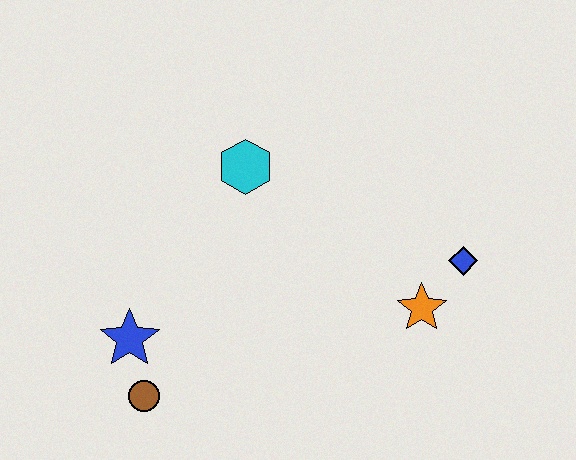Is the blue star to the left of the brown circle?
Yes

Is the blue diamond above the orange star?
Yes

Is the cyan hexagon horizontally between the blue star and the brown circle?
No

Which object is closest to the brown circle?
The blue star is closest to the brown circle.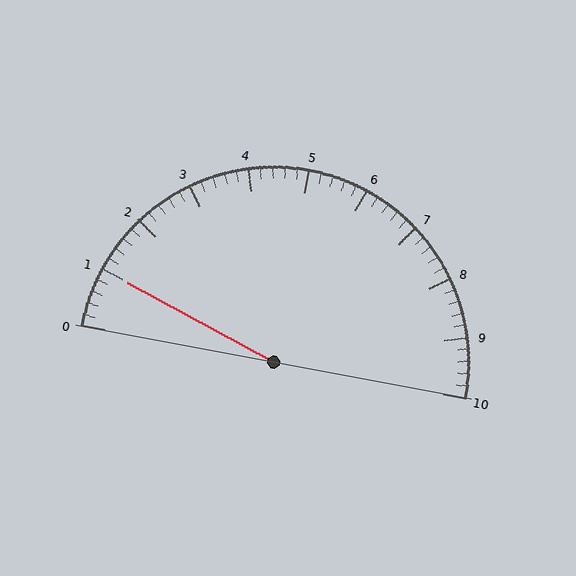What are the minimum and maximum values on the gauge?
The gauge ranges from 0 to 10.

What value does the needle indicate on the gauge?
The needle indicates approximately 1.0.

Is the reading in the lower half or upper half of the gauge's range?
The reading is in the lower half of the range (0 to 10).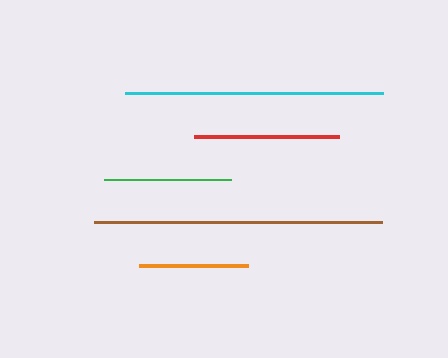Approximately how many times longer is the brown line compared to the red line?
The brown line is approximately 2.0 times the length of the red line.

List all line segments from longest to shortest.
From longest to shortest: brown, cyan, red, green, orange.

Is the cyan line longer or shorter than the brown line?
The brown line is longer than the cyan line.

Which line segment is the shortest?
The orange line is the shortest at approximately 109 pixels.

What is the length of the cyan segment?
The cyan segment is approximately 258 pixels long.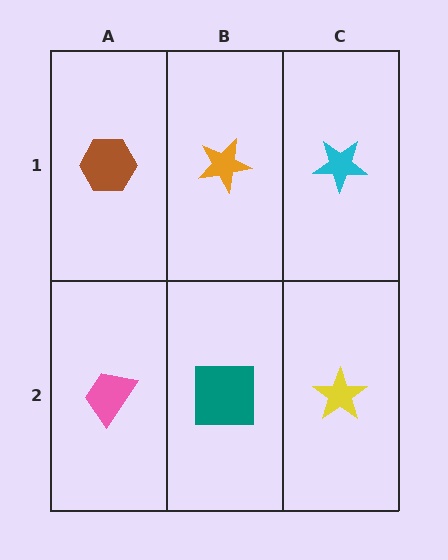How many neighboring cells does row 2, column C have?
2.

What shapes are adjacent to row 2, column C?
A cyan star (row 1, column C), a teal square (row 2, column B).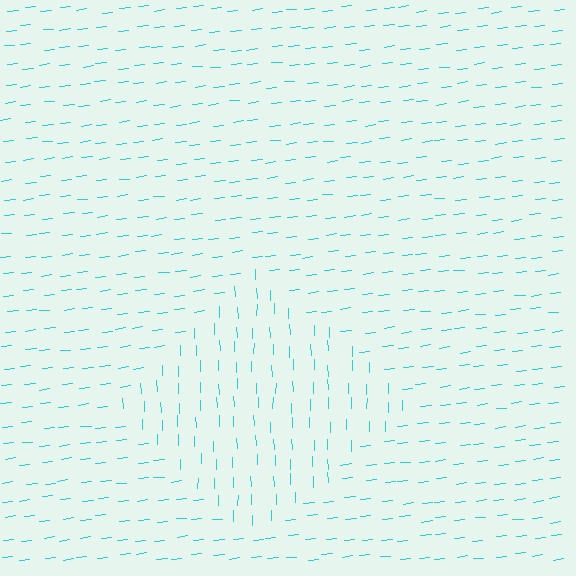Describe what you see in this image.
The image is filled with small cyan line segments. A diamond region in the image has lines oriented differently from the surrounding lines, creating a visible texture boundary.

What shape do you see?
I see a diamond.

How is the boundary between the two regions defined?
The boundary is defined purely by a change in line orientation (approximately 85 degrees difference). All lines are the same color and thickness.